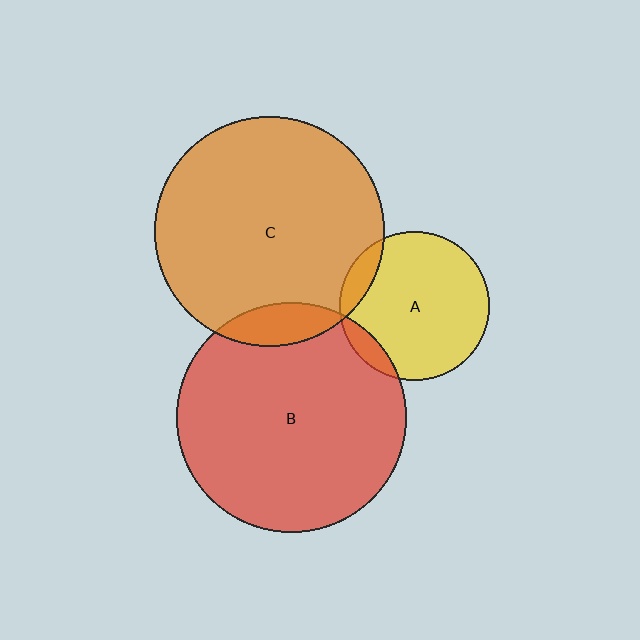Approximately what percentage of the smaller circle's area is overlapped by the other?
Approximately 10%.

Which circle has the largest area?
Circle C (orange).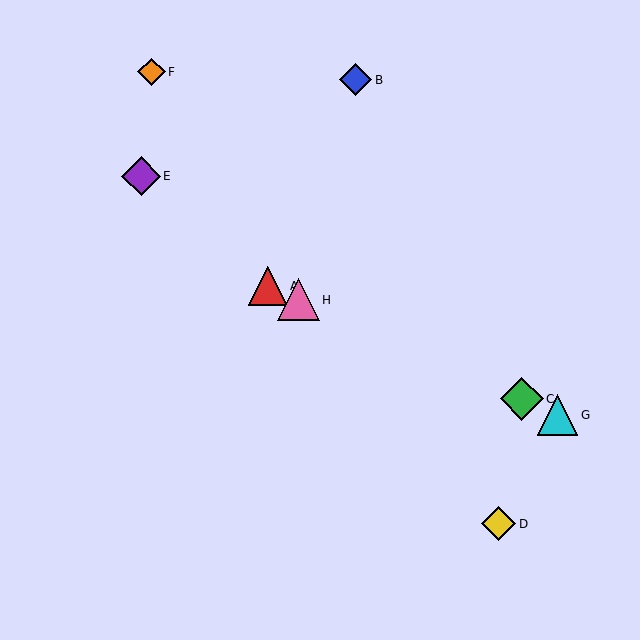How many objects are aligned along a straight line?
4 objects (A, C, G, H) are aligned along a straight line.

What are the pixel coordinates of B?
Object B is at (356, 80).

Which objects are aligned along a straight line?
Objects A, C, G, H are aligned along a straight line.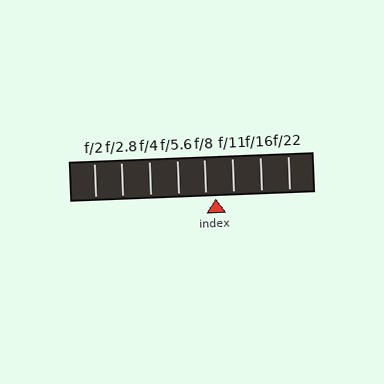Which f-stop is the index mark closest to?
The index mark is closest to f/8.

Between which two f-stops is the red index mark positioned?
The index mark is between f/8 and f/11.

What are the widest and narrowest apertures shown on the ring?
The widest aperture shown is f/2 and the narrowest is f/22.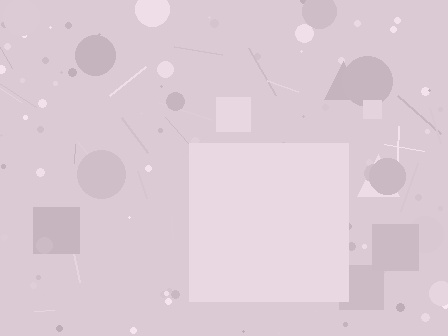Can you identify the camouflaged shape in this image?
The camouflaged shape is a square.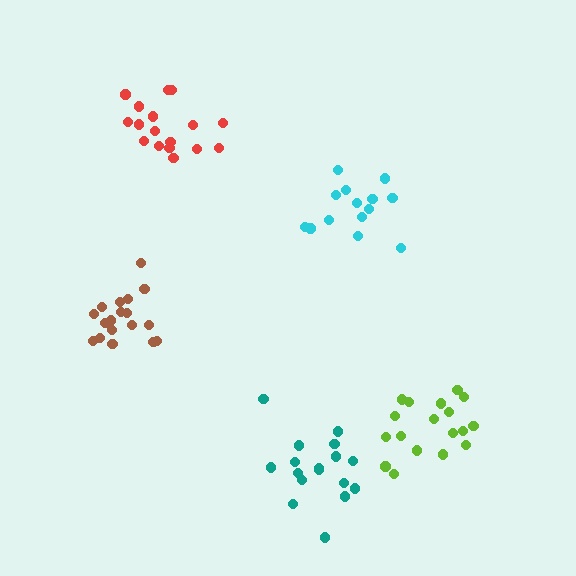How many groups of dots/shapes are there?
There are 5 groups.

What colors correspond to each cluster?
The clusters are colored: cyan, lime, teal, brown, red.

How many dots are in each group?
Group 1: 14 dots, Group 2: 18 dots, Group 3: 17 dots, Group 4: 18 dots, Group 5: 17 dots (84 total).